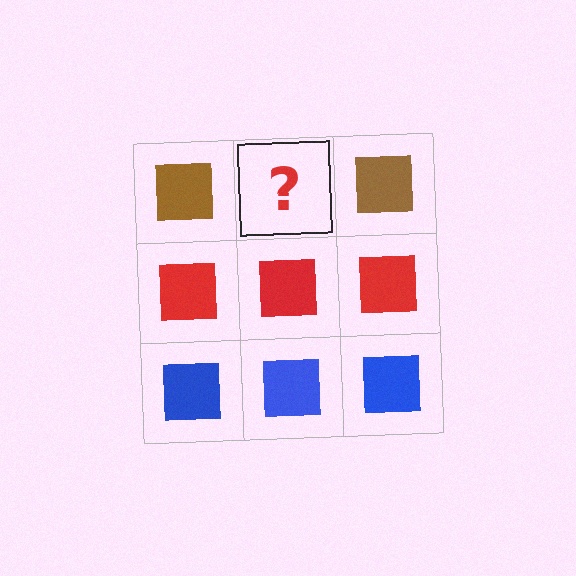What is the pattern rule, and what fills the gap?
The rule is that each row has a consistent color. The gap should be filled with a brown square.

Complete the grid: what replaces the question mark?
The question mark should be replaced with a brown square.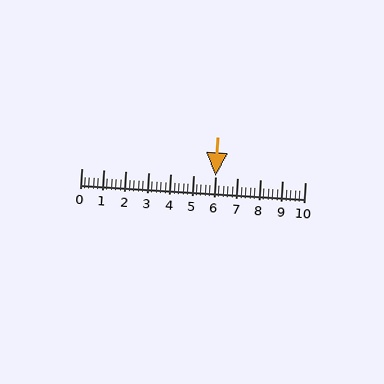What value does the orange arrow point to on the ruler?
The orange arrow points to approximately 6.0.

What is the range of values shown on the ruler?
The ruler shows values from 0 to 10.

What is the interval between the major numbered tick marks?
The major tick marks are spaced 1 units apart.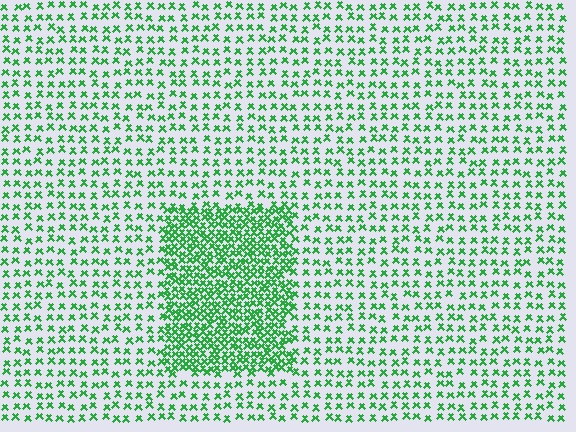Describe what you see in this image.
The image contains small green elements arranged at two different densities. A rectangle-shaped region is visible where the elements are more densely packed than the surrounding area.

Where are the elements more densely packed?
The elements are more densely packed inside the rectangle boundary.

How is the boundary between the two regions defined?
The boundary is defined by a change in element density (approximately 2.4x ratio). All elements are the same color, size, and shape.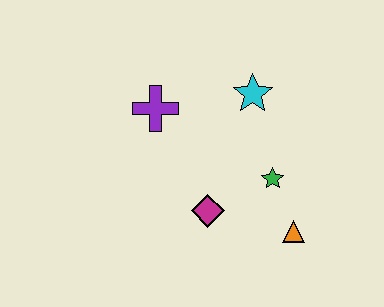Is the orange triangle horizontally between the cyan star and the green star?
No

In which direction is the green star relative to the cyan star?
The green star is below the cyan star.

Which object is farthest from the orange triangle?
The purple cross is farthest from the orange triangle.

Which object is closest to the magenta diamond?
The green star is closest to the magenta diamond.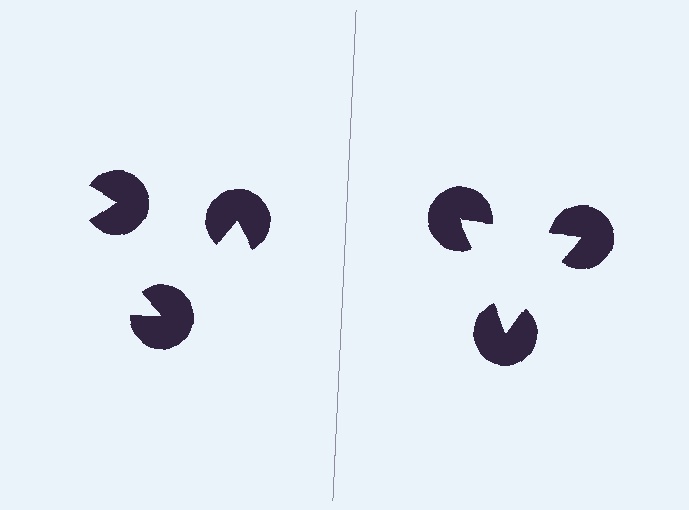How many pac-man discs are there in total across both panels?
6 — 3 on each side.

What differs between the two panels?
The pac-man discs are positioned identically on both sides; only the wedge orientations differ. On the right they align to a triangle; on the left they are misaligned.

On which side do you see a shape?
An illusory triangle appears on the right side. On the left side the wedge cuts are rotated, so no coherent shape forms.